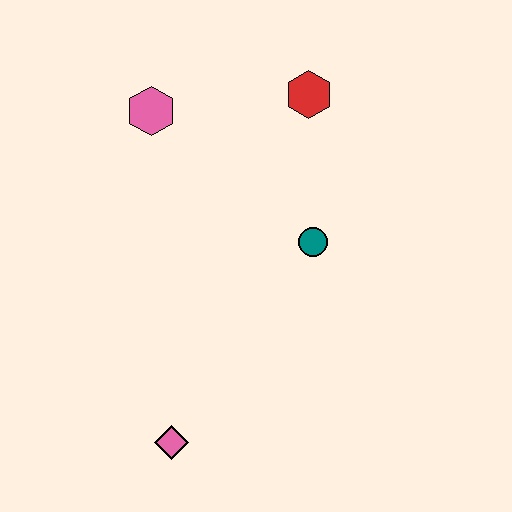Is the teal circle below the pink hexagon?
Yes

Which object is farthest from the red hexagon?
The pink diamond is farthest from the red hexagon.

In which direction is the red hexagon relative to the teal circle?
The red hexagon is above the teal circle.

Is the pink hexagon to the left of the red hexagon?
Yes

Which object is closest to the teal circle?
The red hexagon is closest to the teal circle.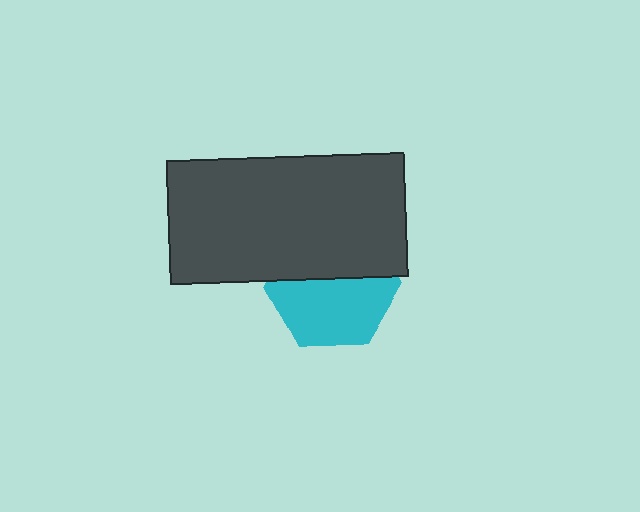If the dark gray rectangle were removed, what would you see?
You would see the complete cyan hexagon.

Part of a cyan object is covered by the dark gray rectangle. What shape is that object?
It is a hexagon.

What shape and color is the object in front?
The object in front is a dark gray rectangle.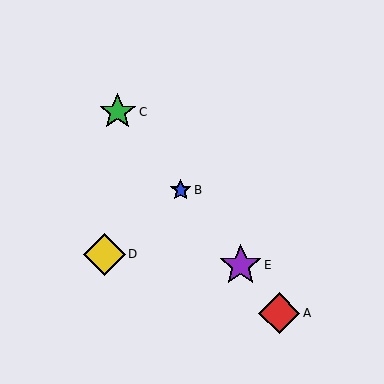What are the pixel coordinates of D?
Object D is at (105, 255).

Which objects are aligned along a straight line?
Objects A, B, C, E are aligned along a straight line.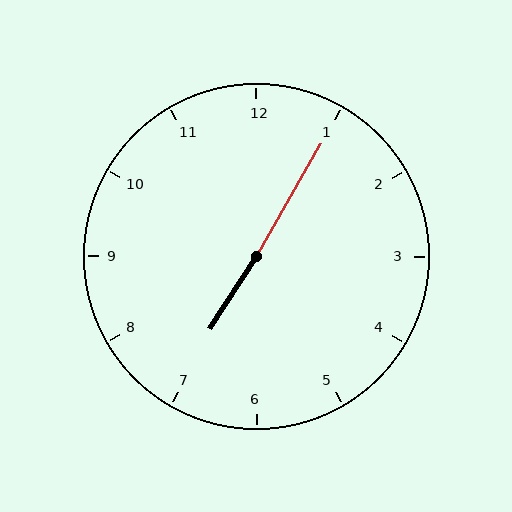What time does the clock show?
7:05.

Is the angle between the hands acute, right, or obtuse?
It is obtuse.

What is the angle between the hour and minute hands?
Approximately 178 degrees.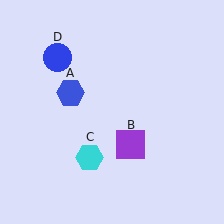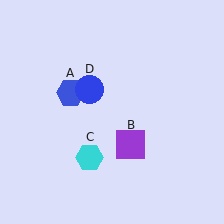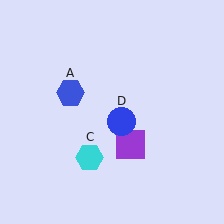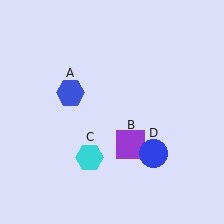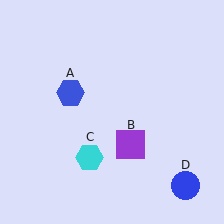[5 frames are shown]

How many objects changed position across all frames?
1 object changed position: blue circle (object D).